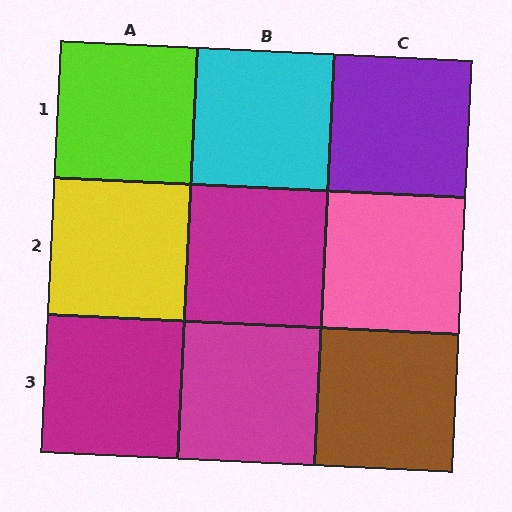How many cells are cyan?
1 cell is cyan.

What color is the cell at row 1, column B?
Cyan.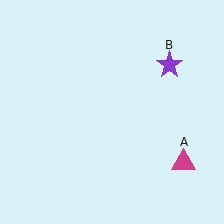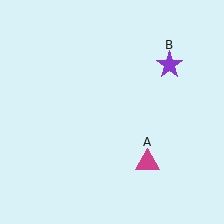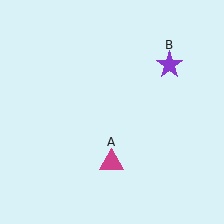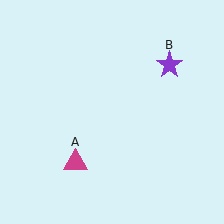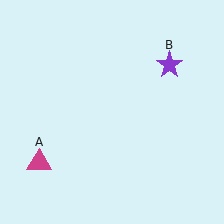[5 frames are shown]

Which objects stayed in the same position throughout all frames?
Purple star (object B) remained stationary.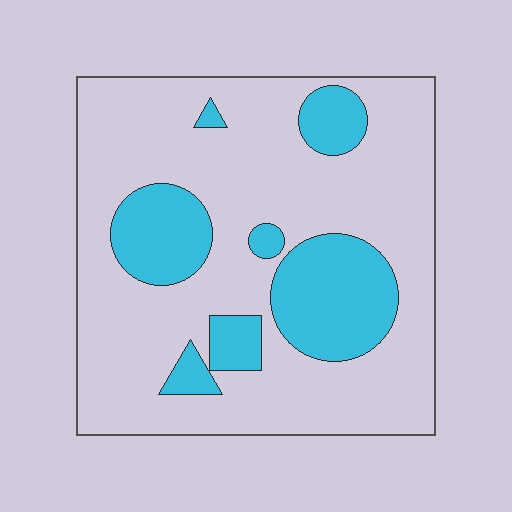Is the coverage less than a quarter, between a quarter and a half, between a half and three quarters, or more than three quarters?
Less than a quarter.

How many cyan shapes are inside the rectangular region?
7.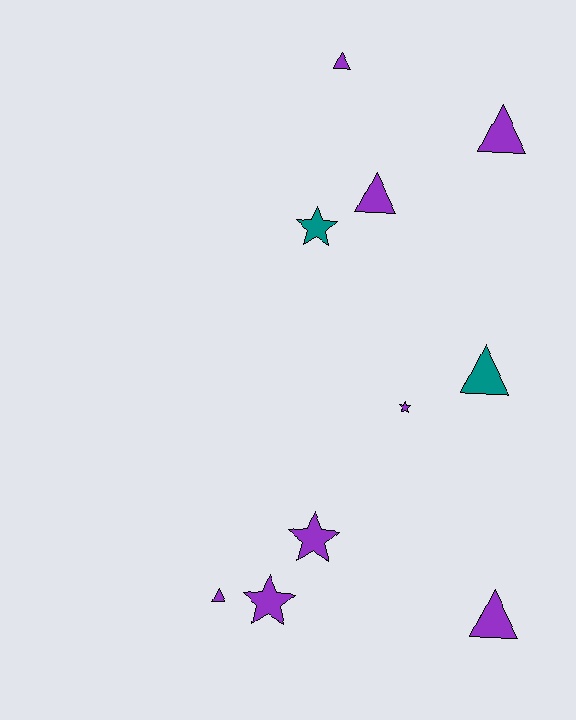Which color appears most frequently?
Purple, with 8 objects.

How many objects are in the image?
There are 10 objects.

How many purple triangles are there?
There are 5 purple triangles.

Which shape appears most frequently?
Triangle, with 6 objects.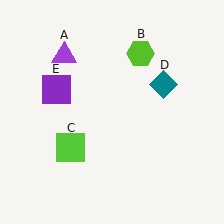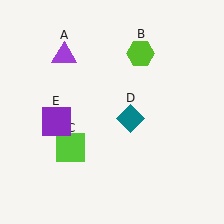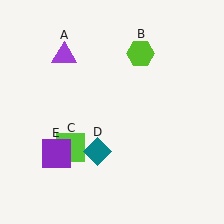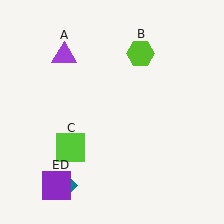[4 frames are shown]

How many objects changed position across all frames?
2 objects changed position: teal diamond (object D), purple square (object E).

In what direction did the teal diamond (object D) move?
The teal diamond (object D) moved down and to the left.